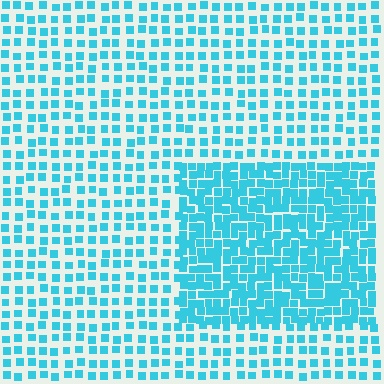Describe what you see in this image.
The image contains small cyan elements arranged at two different densities. A rectangle-shaped region is visible where the elements are more densely packed than the surrounding area.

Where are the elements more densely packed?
The elements are more densely packed inside the rectangle boundary.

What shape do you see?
I see a rectangle.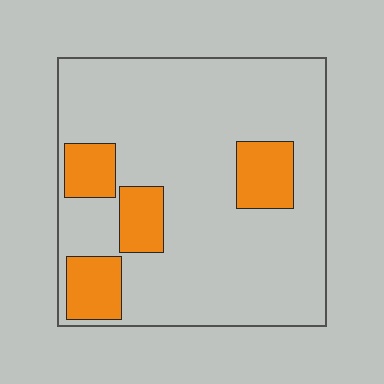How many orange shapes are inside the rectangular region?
4.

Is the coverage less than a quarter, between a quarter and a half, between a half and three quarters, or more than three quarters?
Less than a quarter.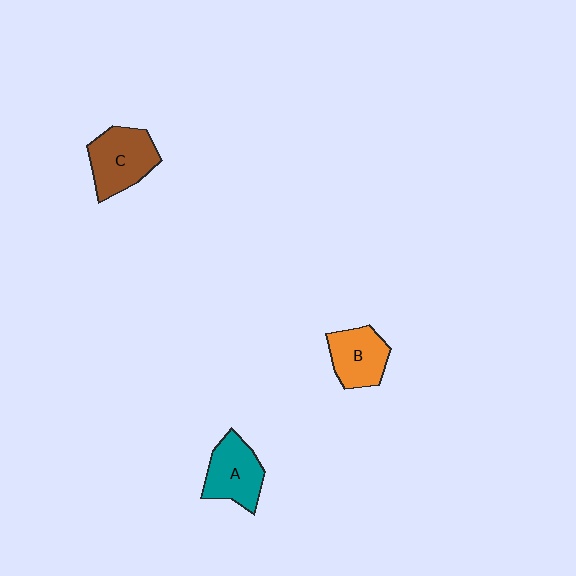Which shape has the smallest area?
Shape B (orange).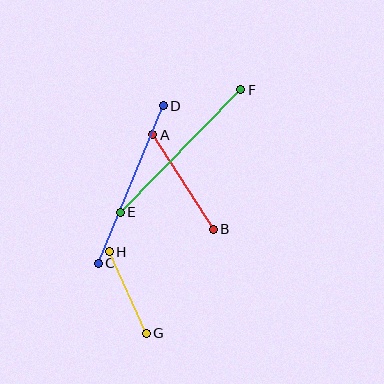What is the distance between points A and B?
The distance is approximately 112 pixels.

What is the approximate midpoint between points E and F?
The midpoint is at approximately (181, 151) pixels.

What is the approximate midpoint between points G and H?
The midpoint is at approximately (128, 292) pixels.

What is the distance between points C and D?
The distance is approximately 170 pixels.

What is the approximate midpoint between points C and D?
The midpoint is at approximately (131, 184) pixels.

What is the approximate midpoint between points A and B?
The midpoint is at approximately (183, 182) pixels.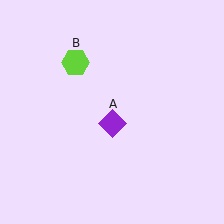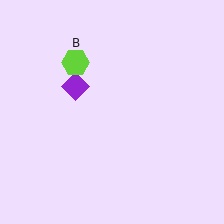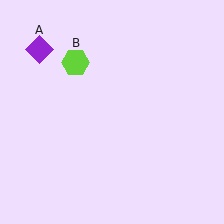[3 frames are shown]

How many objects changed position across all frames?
1 object changed position: purple diamond (object A).